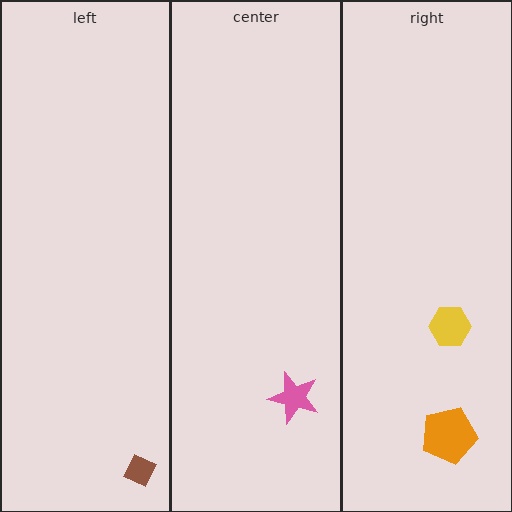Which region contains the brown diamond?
The left region.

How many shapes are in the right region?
2.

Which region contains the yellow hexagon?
The right region.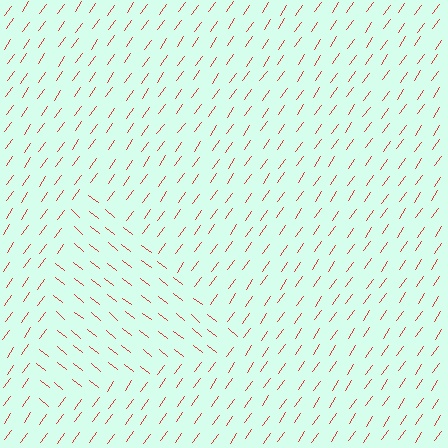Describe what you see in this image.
The image is filled with small red line segments. A triangle region in the image has lines oriented differently from the surrounding lines, creating a visible texture boundary.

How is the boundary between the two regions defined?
The boundary is defined purely by a change in line orientation (approximately 86 degrees difference). All lines are the same color and thickness.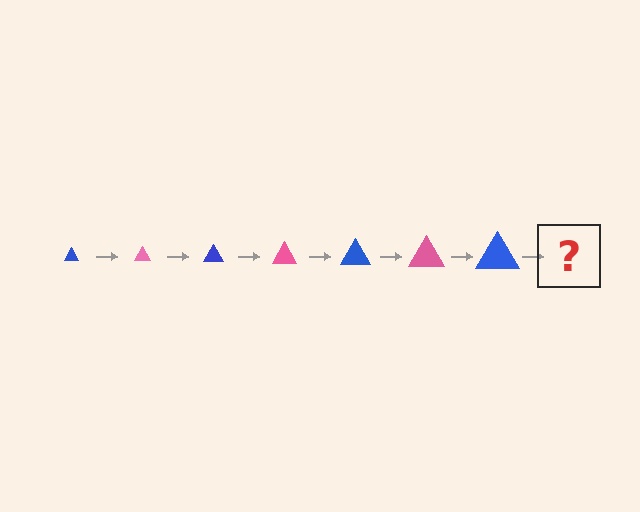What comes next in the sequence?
The next element should be a pink triangle, larger than the previous one.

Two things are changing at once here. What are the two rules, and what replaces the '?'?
The two rules are that the triangle grows larger each step and the color cycles through blue and pink. The '?' should be a pink triangle, larger than the previous one.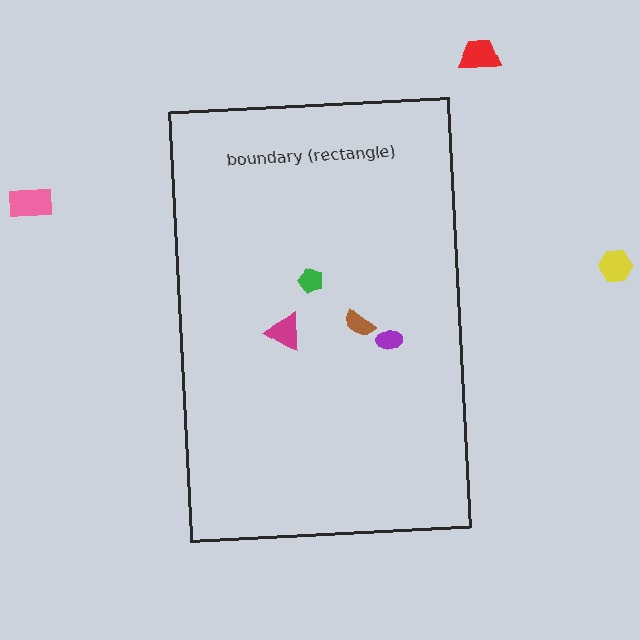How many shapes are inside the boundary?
4 inside, 3 outside.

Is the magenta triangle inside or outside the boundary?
Inside.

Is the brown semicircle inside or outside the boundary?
Inside.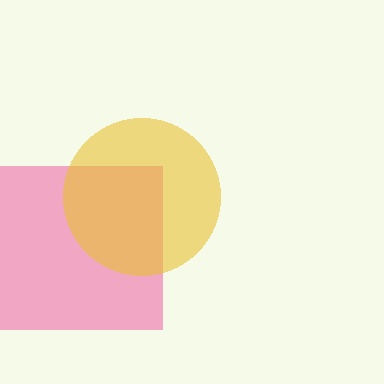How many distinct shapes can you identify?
There are 2 distinct shapes: a pink square, a yellow circle.